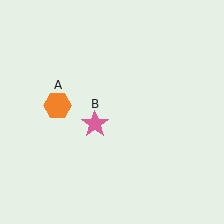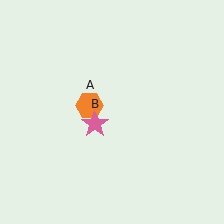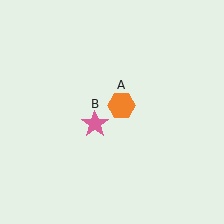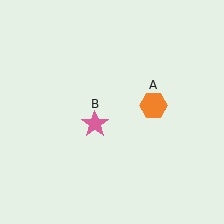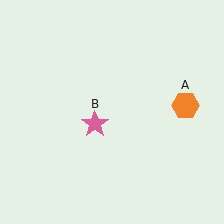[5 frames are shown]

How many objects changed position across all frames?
1 object changed position: orange hexagon (object A).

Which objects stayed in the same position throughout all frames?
Pink star (object B) remained stationary.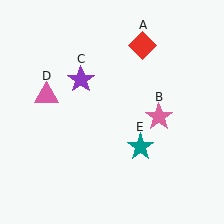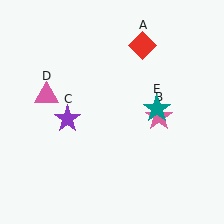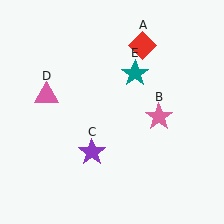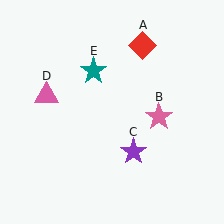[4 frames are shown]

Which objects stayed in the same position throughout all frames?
Red diamond (object A) and pink star (object B) and pink triangle (object D) remained stationary.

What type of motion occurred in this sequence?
The purple star (object C), teal star (object E) rotated counterclockwise around the center of the scene.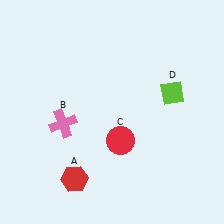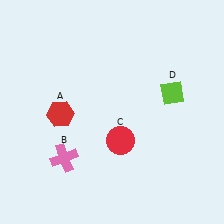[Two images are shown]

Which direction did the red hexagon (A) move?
The red hexagon (A) moved up.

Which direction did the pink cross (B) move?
The pink cross (B) moved down.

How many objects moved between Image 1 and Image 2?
2 objects moved between the two images.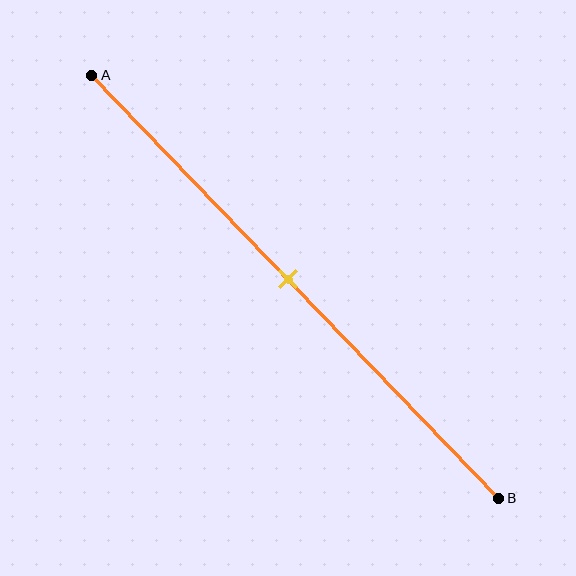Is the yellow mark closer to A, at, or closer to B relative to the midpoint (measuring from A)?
The yellow mark is approximately at the midpoint of segment AB.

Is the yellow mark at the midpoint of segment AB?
Yes, the mark is approximately at the midpoint.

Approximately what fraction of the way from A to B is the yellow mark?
The yellow mark is approximately 50% of the way from A to B.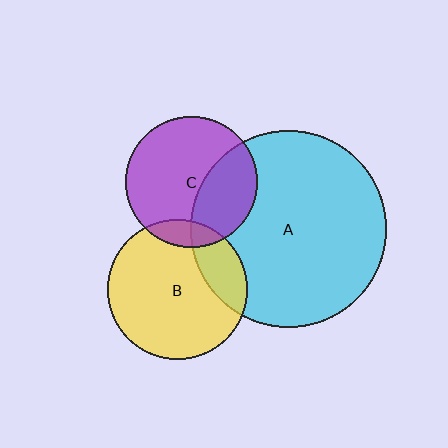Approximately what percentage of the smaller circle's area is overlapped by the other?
Approximately 35%.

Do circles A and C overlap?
Yes.